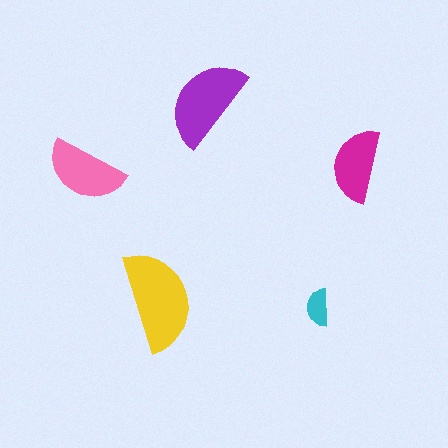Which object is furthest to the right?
The magenta semicircle is rightmost.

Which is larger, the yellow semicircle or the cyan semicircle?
The yellow one.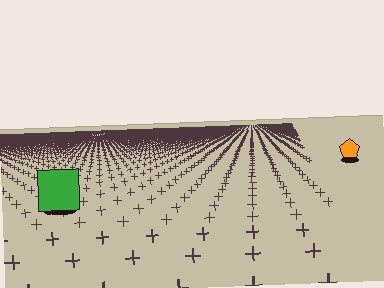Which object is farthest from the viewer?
The orange pentagon is farthest from the viewer. It appears smaller and the ground texture around it is denser.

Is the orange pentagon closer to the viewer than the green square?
No. The green square is closer — you can tell from the texture gradient: the ground texture is coarser near it.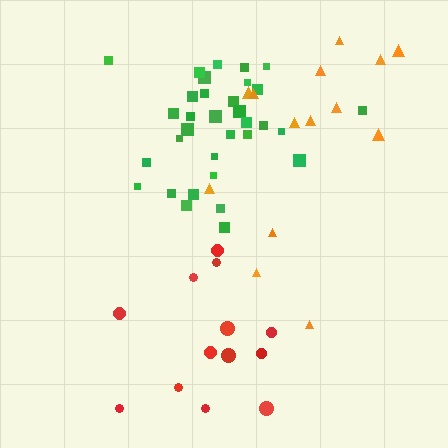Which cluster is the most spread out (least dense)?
Orange.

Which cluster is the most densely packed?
Green.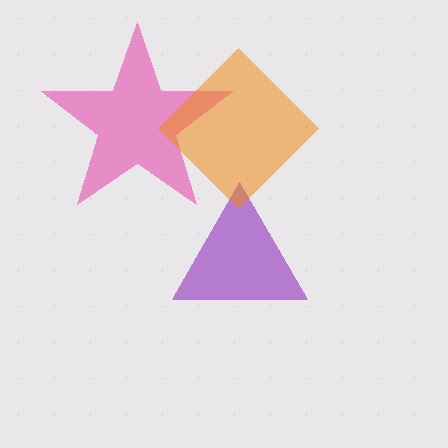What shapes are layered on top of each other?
The layered shapes are: a pink star, a purple triangle, an orange diamond.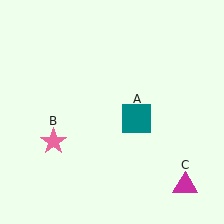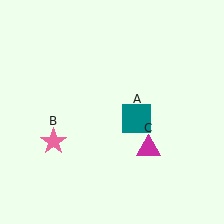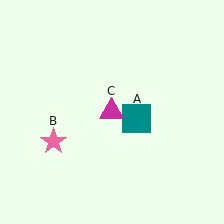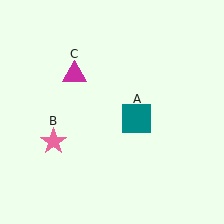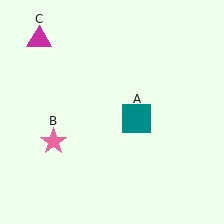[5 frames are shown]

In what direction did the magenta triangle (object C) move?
The magenta triangle (object C) moved up and to the left.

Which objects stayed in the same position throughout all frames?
Teal square (object A) and pink star (object B) remained stationary.